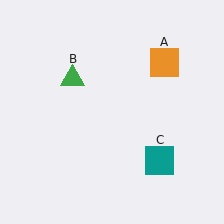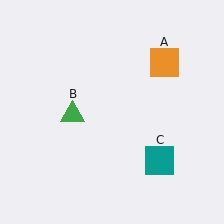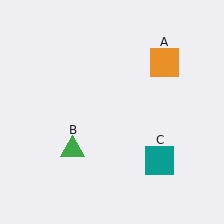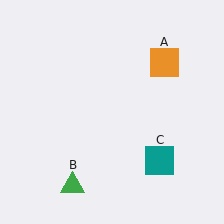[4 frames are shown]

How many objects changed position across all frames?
1 object changed position: green triangle (object B).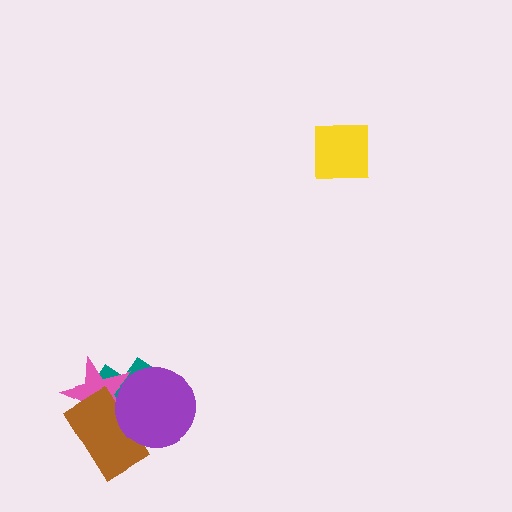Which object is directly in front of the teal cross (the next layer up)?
The pink star is directly in front of the teal cross.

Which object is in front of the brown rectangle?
The purple circle is in front of the brown rectangle.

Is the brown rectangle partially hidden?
Yes, it is partially covered by another shape.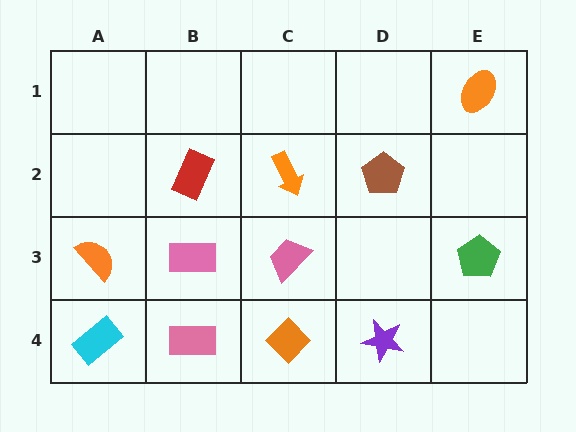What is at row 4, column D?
A purple star.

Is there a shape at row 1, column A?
No, that cell is empty.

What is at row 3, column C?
A pink trapezoid.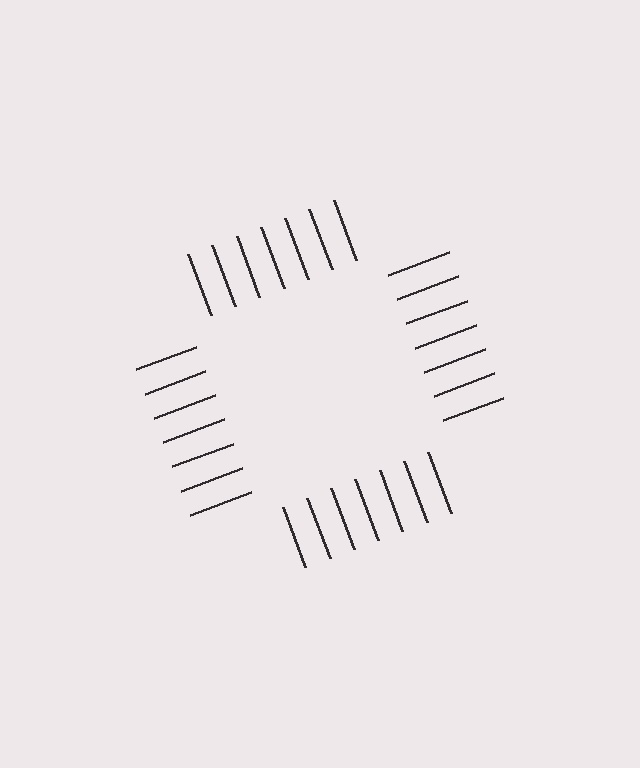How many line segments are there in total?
28 — 7 along each of the 4 edges.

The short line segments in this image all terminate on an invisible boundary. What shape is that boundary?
An illusory square — the line segments terminate on its edges but no continuous stroke is drawn.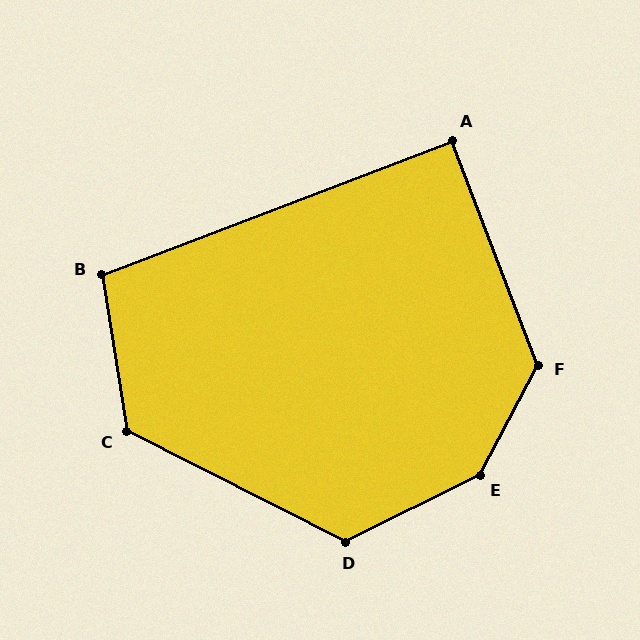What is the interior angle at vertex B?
Approximately 102 degrees (obtuse).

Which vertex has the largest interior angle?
E, at approximately 144 degrees.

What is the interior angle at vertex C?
Approximately 126 degrees (obtuse).